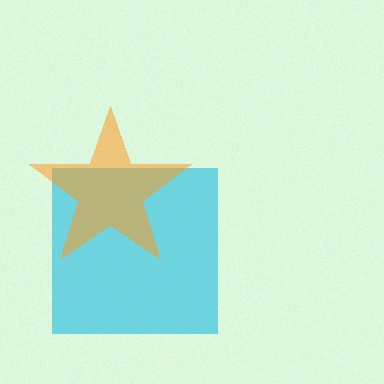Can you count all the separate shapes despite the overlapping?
Yes, there are 2 separate shapes.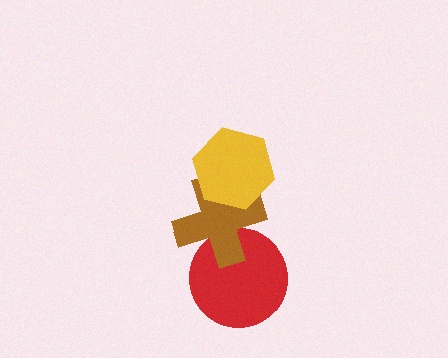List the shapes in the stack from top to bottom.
From top to bottom: the yellow hexagon, the brown cross, the red circle.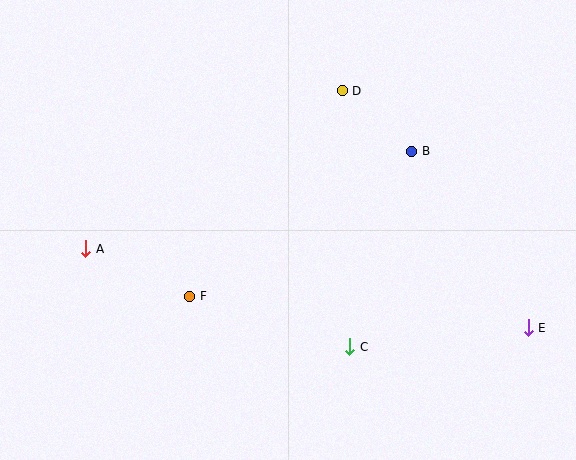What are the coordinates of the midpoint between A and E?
The midpoint between A and E is at (307, 288).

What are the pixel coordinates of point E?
Point E is at (528, 328).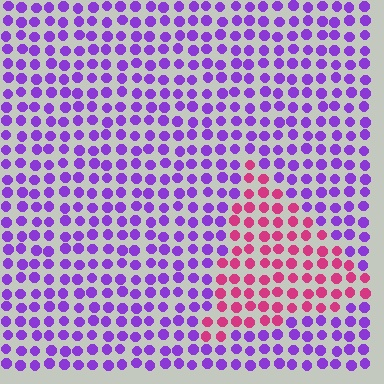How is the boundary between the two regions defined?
The boundary is defined purely by a slight shift in hue (about 60 degrees). Spacing, size, and orientation are identical on both sides.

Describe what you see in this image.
The image is filled with small purple elements in a uniform arrangement. A triangle-shaped region is visible where the elements are tinted to a slightly different hue, forming a subtle color boundary.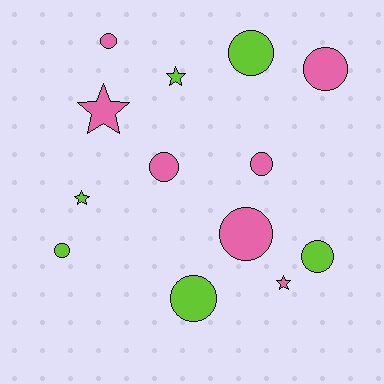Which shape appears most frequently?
Circle, with 9 objects.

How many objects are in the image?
There are 13 objects.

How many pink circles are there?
There are 5 pink circles.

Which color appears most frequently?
Pink, with 7 objects.